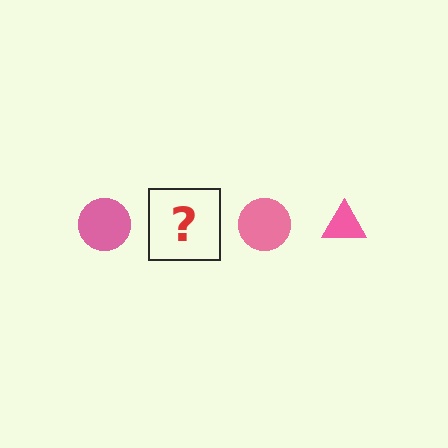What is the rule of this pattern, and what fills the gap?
The rule is that the pattern cycles through circle, triangle shapes in pink. The gap should be filled with a pink triangle.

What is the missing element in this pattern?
The missing element is a pink triangle.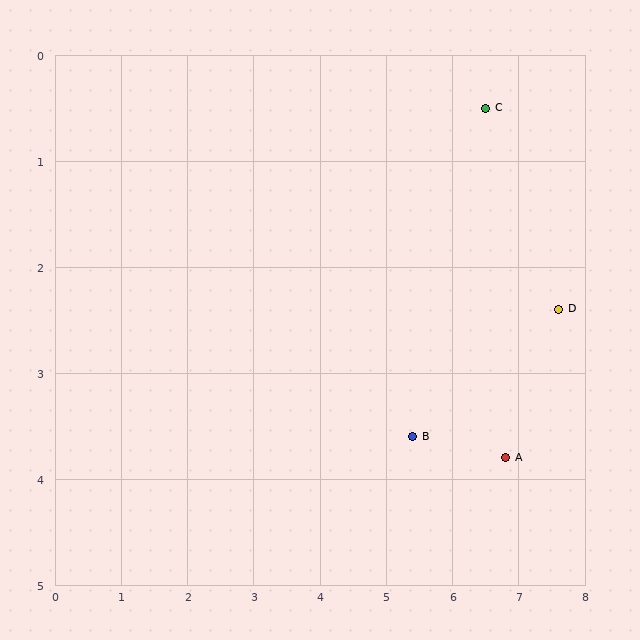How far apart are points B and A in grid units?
Points B and A are about 1.4 grid units apart.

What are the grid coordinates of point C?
Point C is at approximately (6.5, 0.5).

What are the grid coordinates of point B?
Point B is at approximately (5.4, 3.6).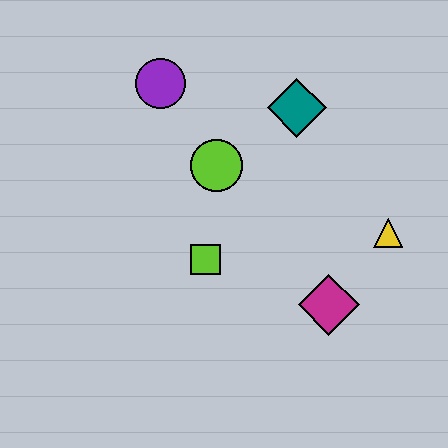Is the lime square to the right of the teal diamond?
No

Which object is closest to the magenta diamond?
The yellow triangle is closest to the magenta diamond.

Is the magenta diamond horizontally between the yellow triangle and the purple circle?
Yes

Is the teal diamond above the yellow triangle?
Yes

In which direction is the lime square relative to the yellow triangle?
The lime square is to the left of the yellow triangle.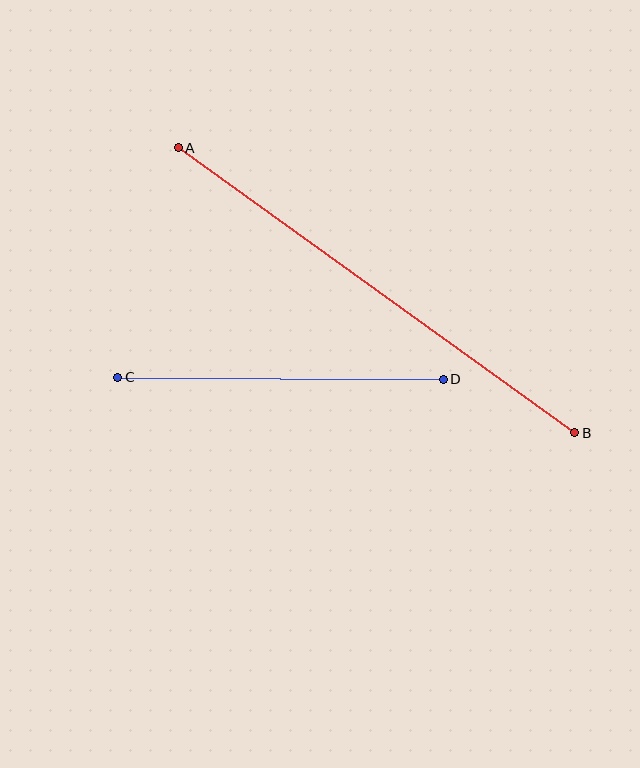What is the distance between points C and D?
The distance is approximately 326 pixels.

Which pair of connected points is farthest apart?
Points A and B are farthest apart.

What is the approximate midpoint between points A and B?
The midpoint is at approximately (377, 290) pixels.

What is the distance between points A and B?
The distance is approximately 488 pixels.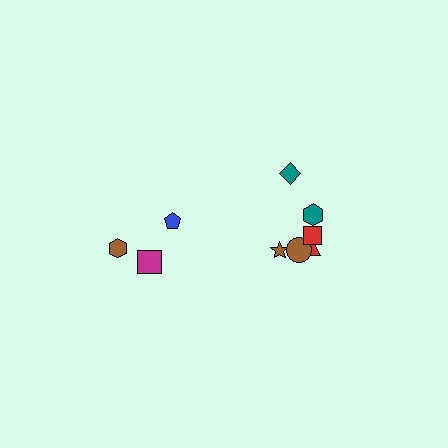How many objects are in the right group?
There are 6 objects.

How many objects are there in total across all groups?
There are 9 objects.